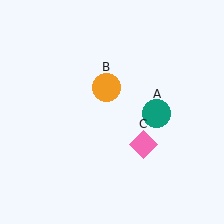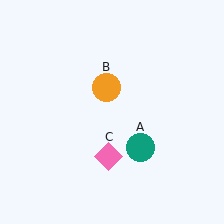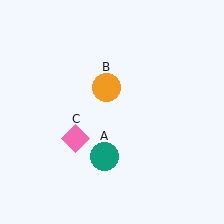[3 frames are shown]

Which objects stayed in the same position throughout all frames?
Orange circle (object B) remained stationary.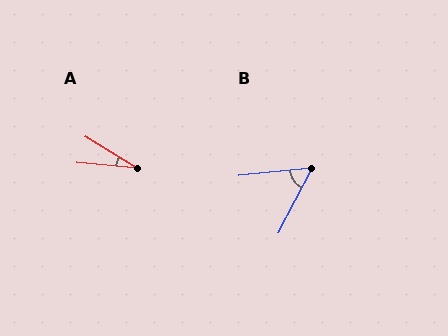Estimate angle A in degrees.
Approximately 26 degrees.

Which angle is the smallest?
A, at approximately 26 degrees.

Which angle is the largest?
B, at approximately 57 degrees.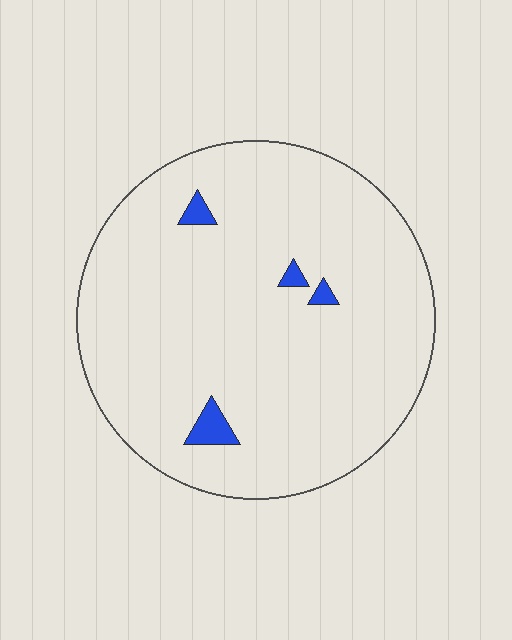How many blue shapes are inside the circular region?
4.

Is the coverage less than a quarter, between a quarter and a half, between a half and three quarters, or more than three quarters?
Less than a quarter.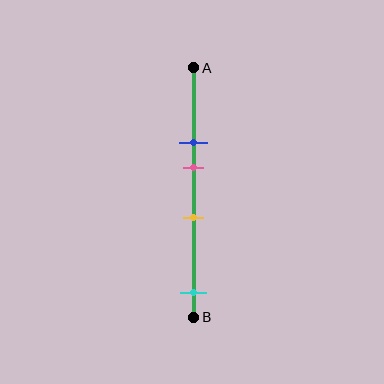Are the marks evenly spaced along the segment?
No, the marks are not evenly spaced.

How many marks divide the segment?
There are 4 marks dividing the segment.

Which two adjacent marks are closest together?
The blue and pink marks are the closest adjacent pair.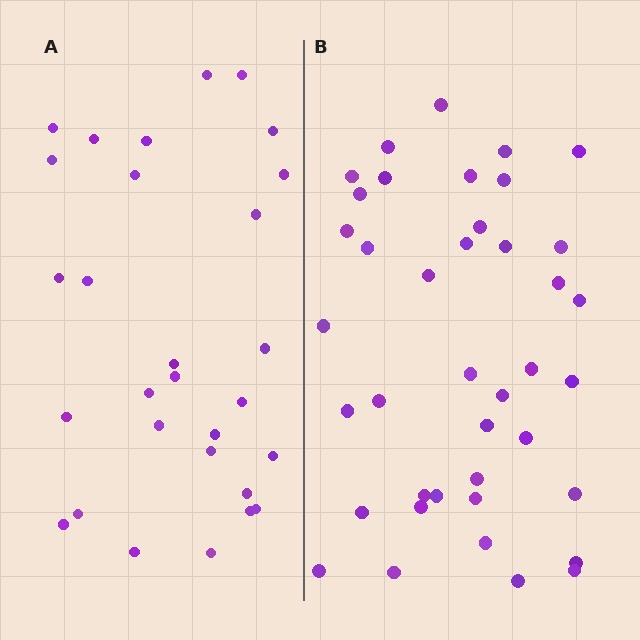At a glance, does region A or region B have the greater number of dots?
Region B (the right region) has more dots.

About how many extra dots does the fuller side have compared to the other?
Region B has roughly 12 or so more dots than region A.